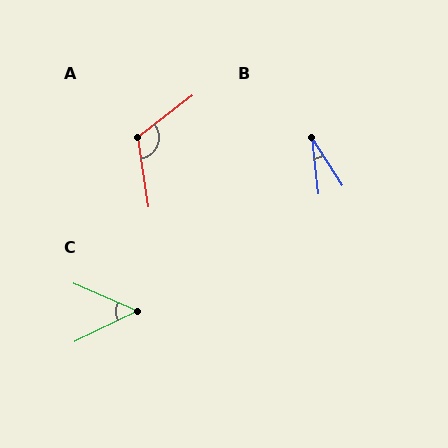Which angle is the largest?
A, at approximately 118 degrees.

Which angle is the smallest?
B, at approximately 25 degrees.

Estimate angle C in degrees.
Approximately 49 degrees.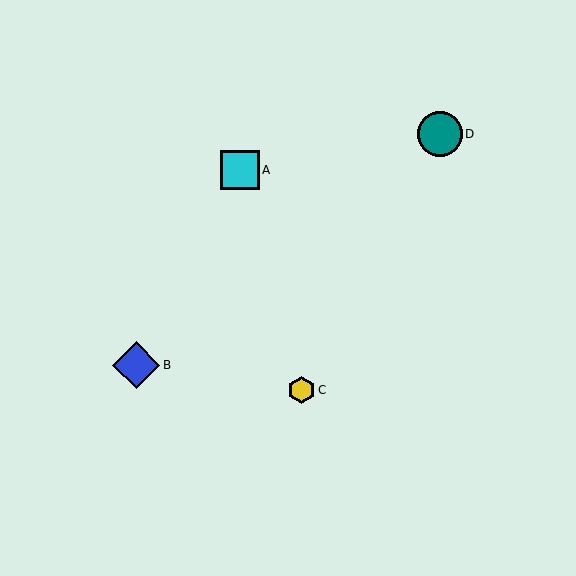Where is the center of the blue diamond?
The center of the blue diamond is at (136, 365).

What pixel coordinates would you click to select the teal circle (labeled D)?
Click at (440, 134) to select the teal circle D.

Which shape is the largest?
The blue diamond (labeled B) is the largest.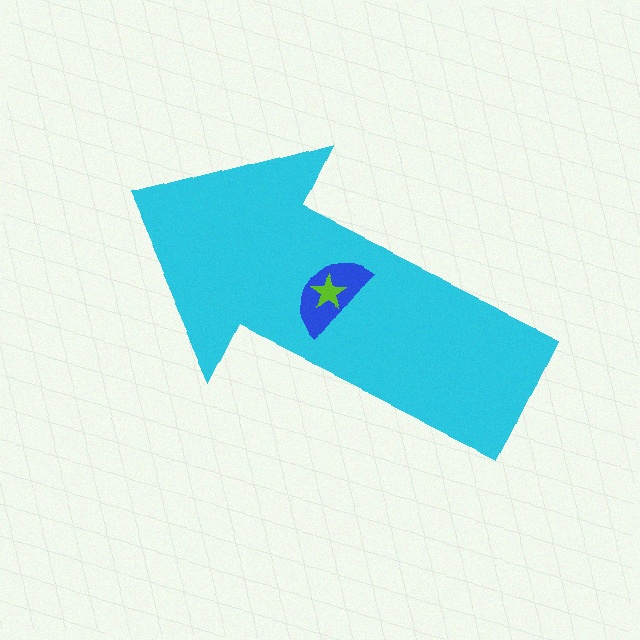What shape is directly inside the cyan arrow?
The blue semicircle.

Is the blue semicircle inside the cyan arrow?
Yes.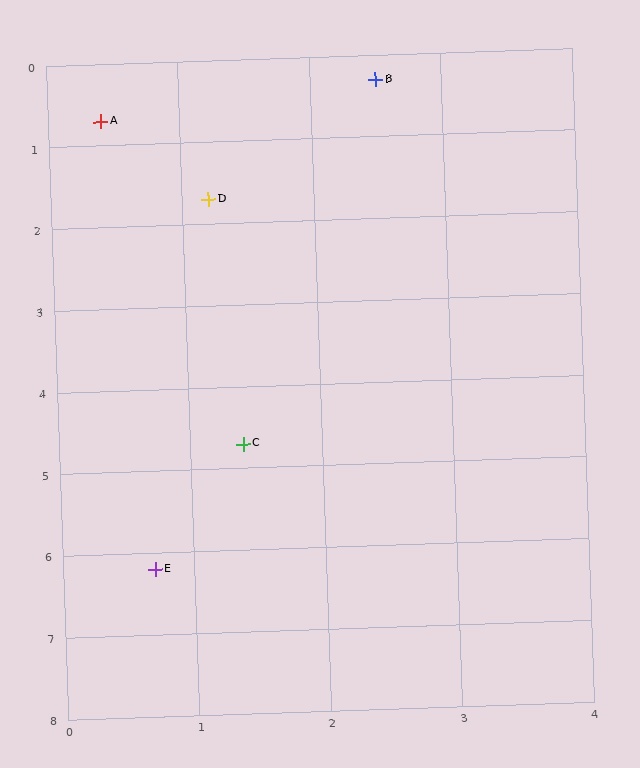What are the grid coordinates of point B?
Point B is at approximately (2.5, 0.3).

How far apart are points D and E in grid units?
Points D and E are about 4.5 grid units apart.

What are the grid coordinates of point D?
Point D is at approximately (1.2, 1.7).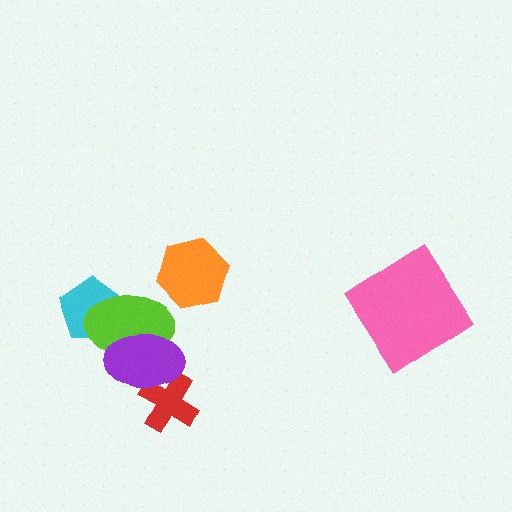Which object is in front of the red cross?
The purple ellipse is in front of the red cross.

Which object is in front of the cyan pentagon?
The lime ellipse is in front of the cyan pentagon.